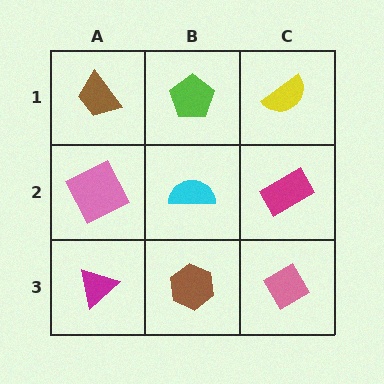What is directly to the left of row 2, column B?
A pink square.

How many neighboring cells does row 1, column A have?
2.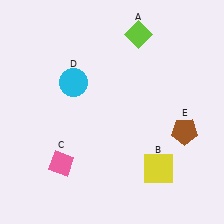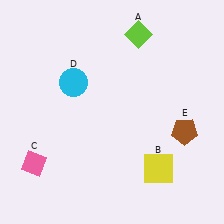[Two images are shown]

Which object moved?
The pink diamond (C) moved left.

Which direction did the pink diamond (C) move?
The pink diamond (C) moved left.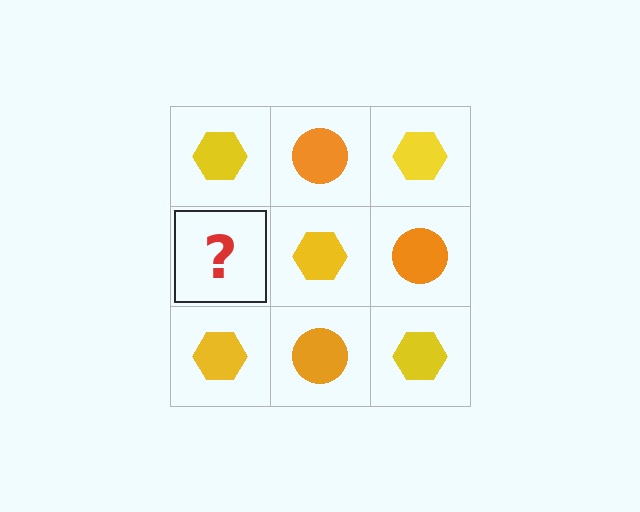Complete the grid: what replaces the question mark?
The question mark should be replaced with an orange circle.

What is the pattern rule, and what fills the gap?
The rule is that it alternates yellow hexagon and orange circle in a checkerboard pattern. The gap should be filled with an orange circle.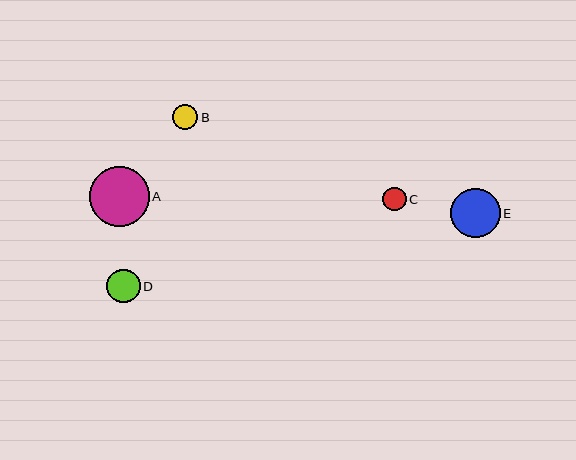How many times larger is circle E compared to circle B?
Circle E is approximately 1.9 times the size of circle B.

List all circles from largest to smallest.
From largest to smallest: A, E, D, B, C.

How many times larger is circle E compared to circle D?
Circle E is approximately 1.5 times the size of circle D.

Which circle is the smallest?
Circle C is the smallest with a size of approximately 23 pixels.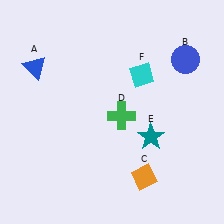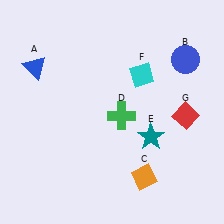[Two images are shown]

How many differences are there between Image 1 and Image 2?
There is 1 difference between the two images.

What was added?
A red diamond (G) was added in Image 2.